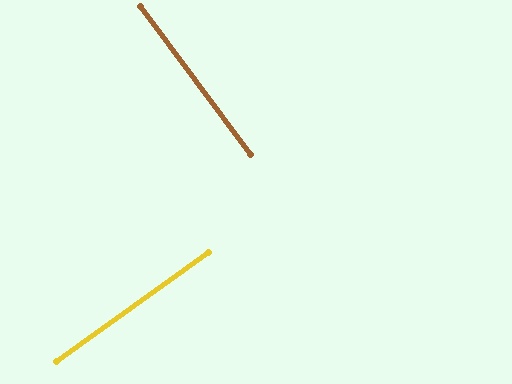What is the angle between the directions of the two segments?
Approximately 89 degrees.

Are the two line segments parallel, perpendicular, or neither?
Perpendicular — they meet at approximately 89°.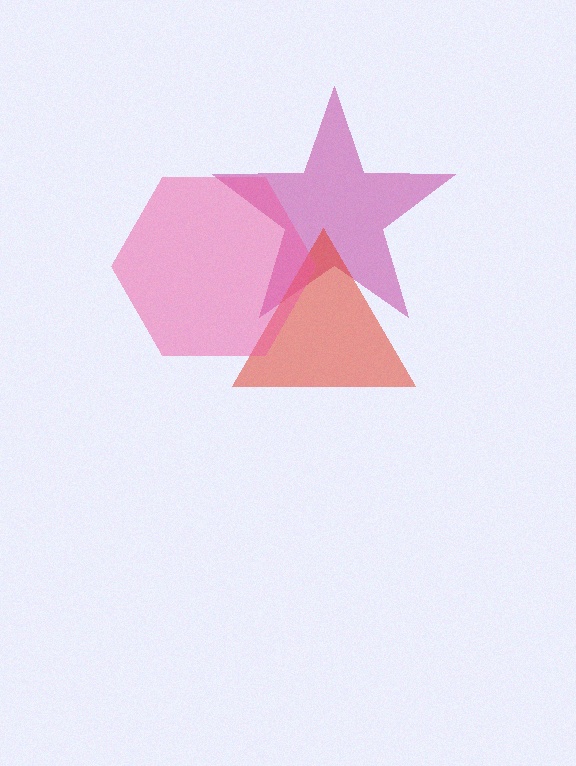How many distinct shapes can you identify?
There are 3 distinct shapes: a magenta star, a red triangle, a pink hexagon.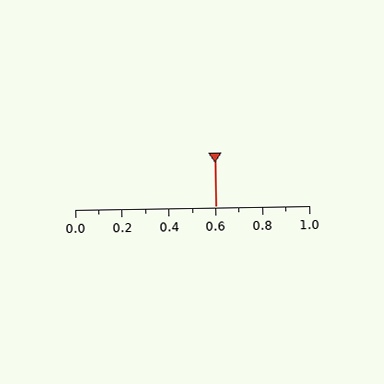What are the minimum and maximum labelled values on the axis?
The axis runs from 0.0 to 1.0.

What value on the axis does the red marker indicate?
The marker indicates approximately 0.6.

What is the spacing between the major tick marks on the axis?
The major ticks are spaced 0.2 apart.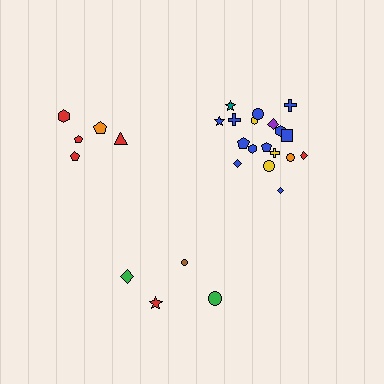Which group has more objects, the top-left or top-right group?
The top-right group.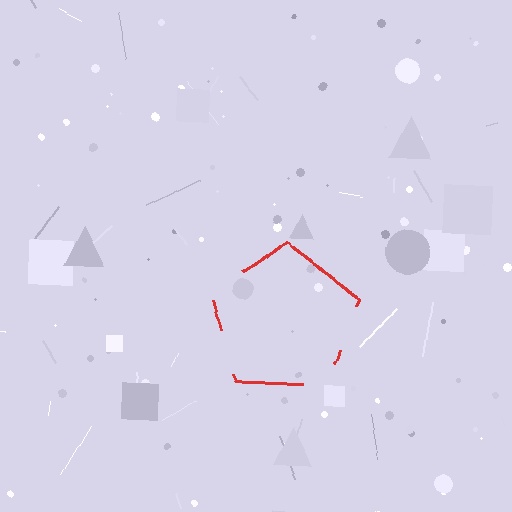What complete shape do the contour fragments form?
The contour fragments form a pentagon.